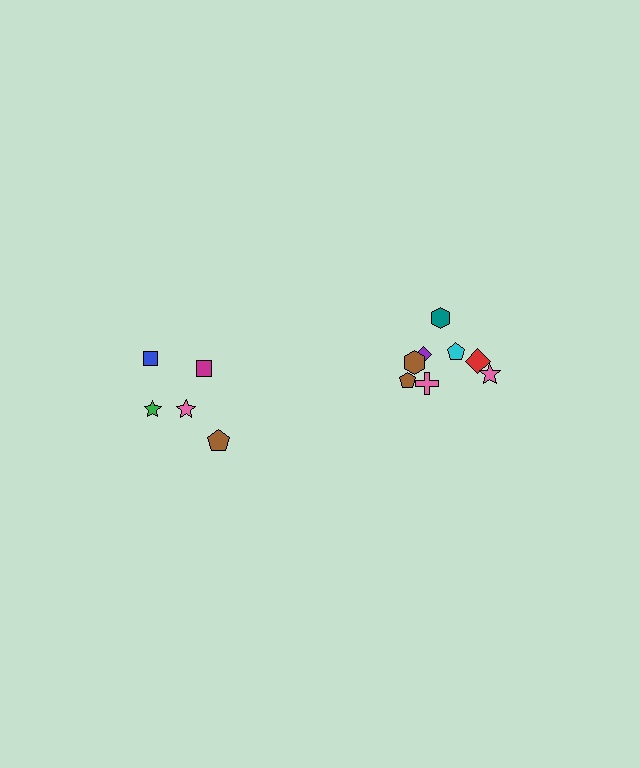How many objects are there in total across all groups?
There are 13 objects.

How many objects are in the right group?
There are 8 objects.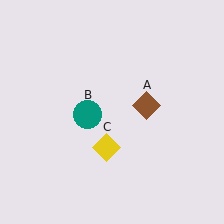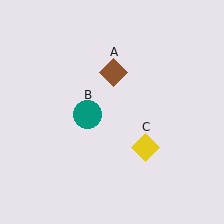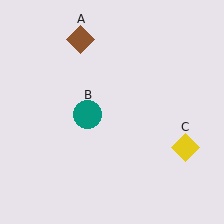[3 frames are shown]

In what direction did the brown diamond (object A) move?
The brown diamond (object A) moved up and to the left.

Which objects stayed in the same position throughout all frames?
Teal circle (object B) remained stationary.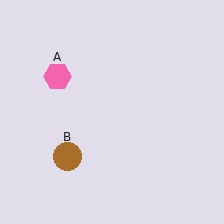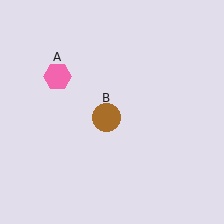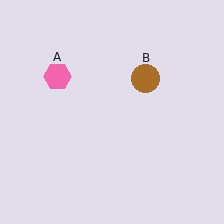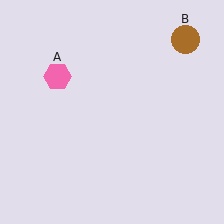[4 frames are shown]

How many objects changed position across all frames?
1 object changed position: brown circle (object B).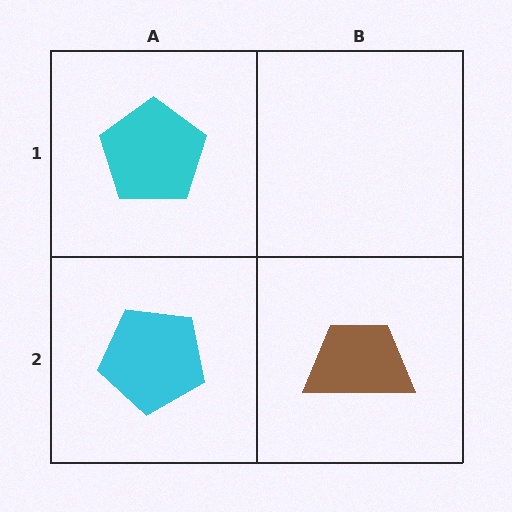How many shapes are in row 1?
1 shape.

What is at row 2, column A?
A cyan pentagon.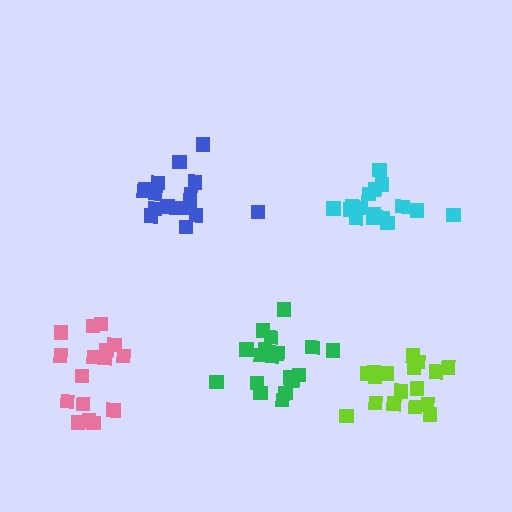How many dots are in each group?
Group 1: 16 dots, Group 2: 19 dots, Group 3: 16 dots, Group 4: 17 dots, Group 5: 18 dots (86 total).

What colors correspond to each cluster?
The clusters are colored: pink, green, blue, lime, cyan.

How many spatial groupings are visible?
There are 5 spatial groupings.